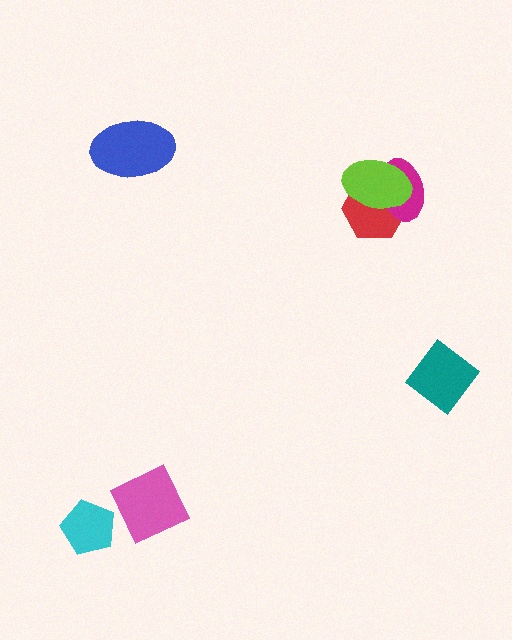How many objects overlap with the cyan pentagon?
0 objects overlap with the cyan pentagon.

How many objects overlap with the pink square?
0 objects overlap with the pink square.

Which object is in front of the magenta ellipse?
The lime ellipse is in front of the magenta ellipse.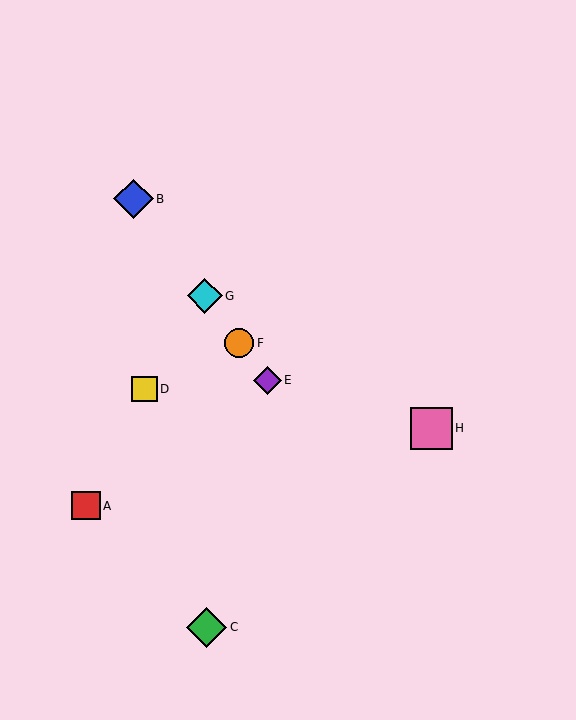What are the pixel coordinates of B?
Object B is at (133, 199).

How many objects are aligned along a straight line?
4 objects (B, E, F, G) are aligned along a straight line.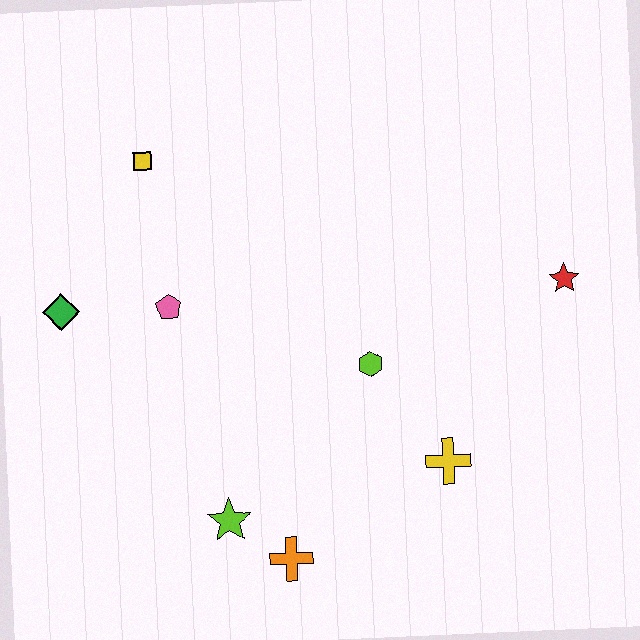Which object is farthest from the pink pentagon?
The red star is farthest from the pink pentagon.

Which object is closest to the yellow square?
The pink pentagon is closest to the yellow square.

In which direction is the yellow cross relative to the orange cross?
The yellow cross is to the right of the orange cross.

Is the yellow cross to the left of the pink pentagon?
No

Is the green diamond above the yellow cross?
Yes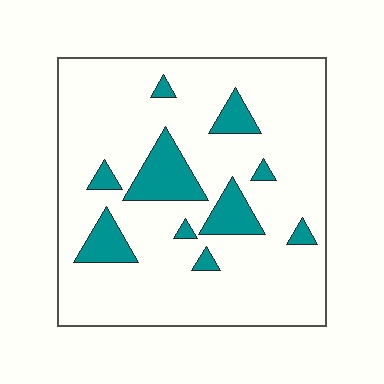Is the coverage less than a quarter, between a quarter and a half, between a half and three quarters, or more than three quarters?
Less than a quarter.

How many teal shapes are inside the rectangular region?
10.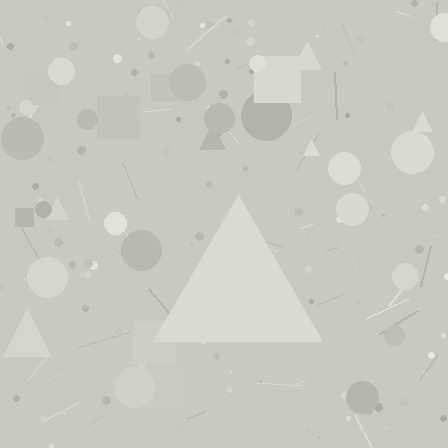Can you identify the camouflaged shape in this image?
The camouflaged shape is a triangle.